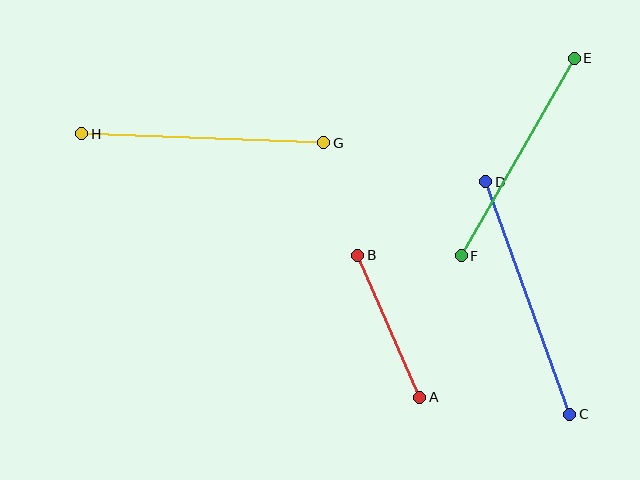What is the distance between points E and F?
The distance is approximately 227 pixels.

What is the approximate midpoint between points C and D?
The midpoint is at approximately (528, 298) pixels.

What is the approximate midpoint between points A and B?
The midpoint is at approximately (389, 326) pixels.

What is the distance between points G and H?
The distance is approximately 242 pixels.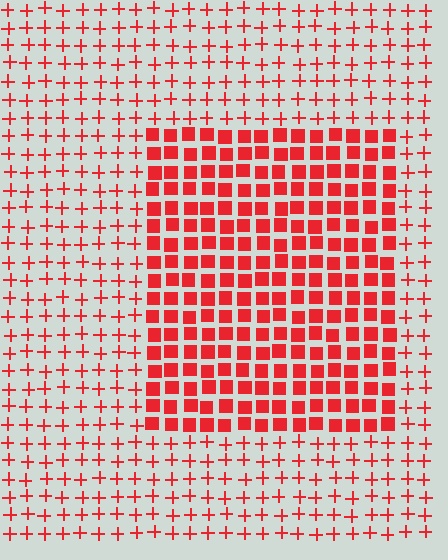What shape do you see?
I see a rectangle.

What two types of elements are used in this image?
The image uses squares inside the rectangle region and plus signs outside it.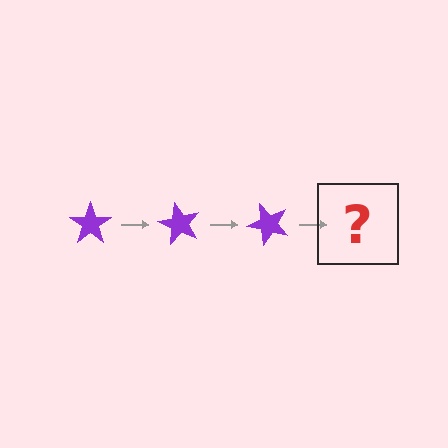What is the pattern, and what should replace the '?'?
The pattern is that the star rotates 60 degrees each step. The '?' should be a purple star rotated 180 degrees.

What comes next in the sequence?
The next element should be a purple star rotated 180 degrees.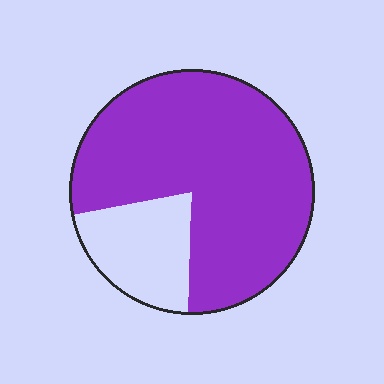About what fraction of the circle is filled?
About four fifths (4/5).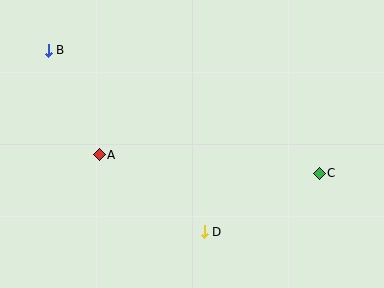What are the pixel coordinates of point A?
Point A is at (99, 155).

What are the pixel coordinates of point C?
Point C is at (319, 173).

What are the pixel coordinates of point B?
Point B is at (48, 50).